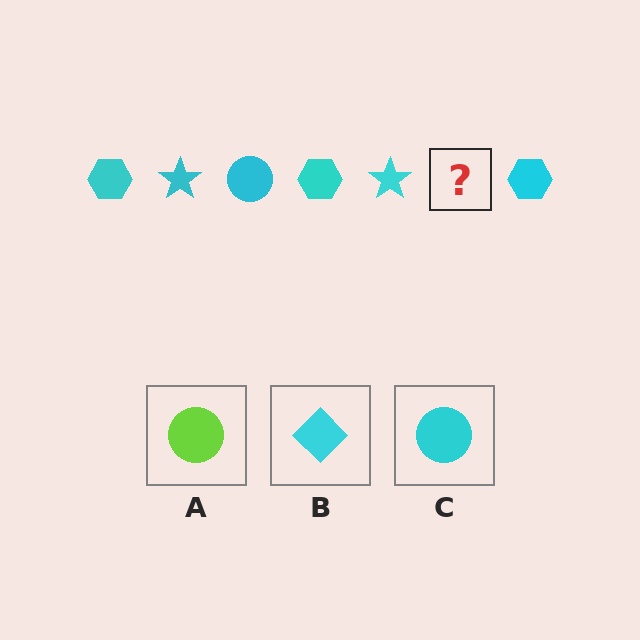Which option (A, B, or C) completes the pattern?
C.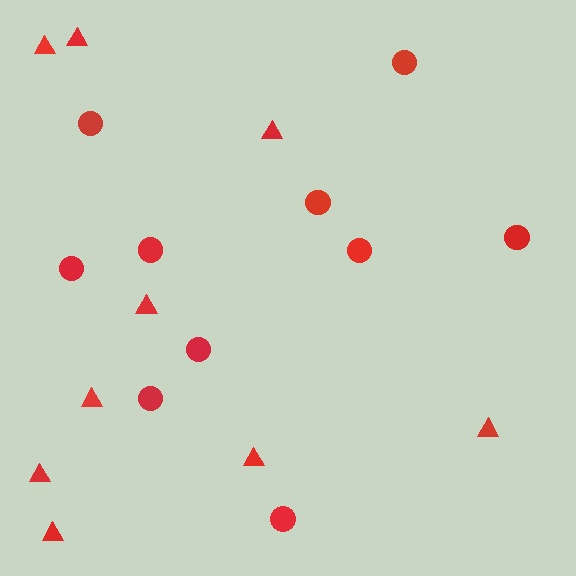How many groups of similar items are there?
There are 2 groups: one group of circles (10) and one group of triangles (9).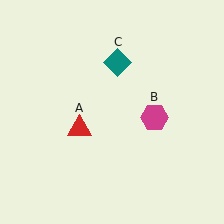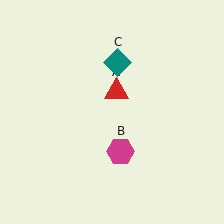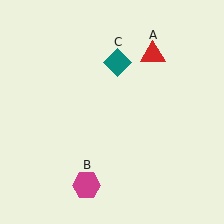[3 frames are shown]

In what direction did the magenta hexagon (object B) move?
The magenta hexagon (object B) moved down and to the left.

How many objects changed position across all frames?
2 objects changed position: red triangle (object A), magenta hexagon (object B).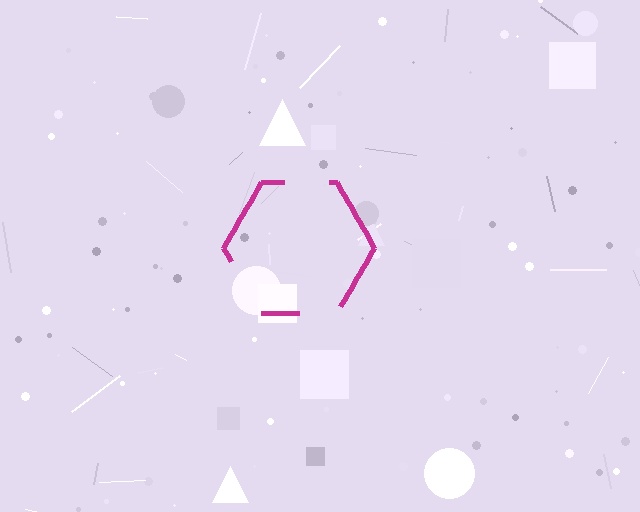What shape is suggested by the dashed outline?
The dashed outline suggests a hexagon.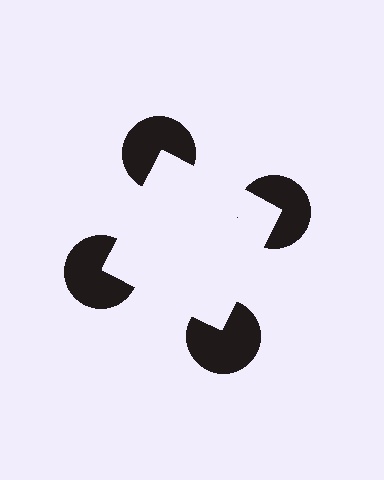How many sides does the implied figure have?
4 sides.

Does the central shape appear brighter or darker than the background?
It typically appears slightly brighter than the background, even though no actual brightness change is drawn.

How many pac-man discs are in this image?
There are 4 — one at each vertex of the illusory square.